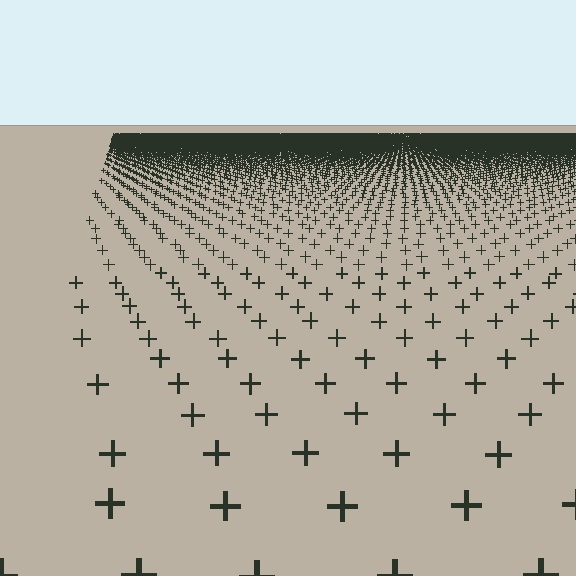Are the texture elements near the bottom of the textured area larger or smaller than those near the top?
Larger. Near the bottom, elements are closer to the viewer and appear at a bigger on-screen size.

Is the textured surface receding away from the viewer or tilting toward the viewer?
The surface is receding away from the viewer. Texture elements get smaller and denser toward the top.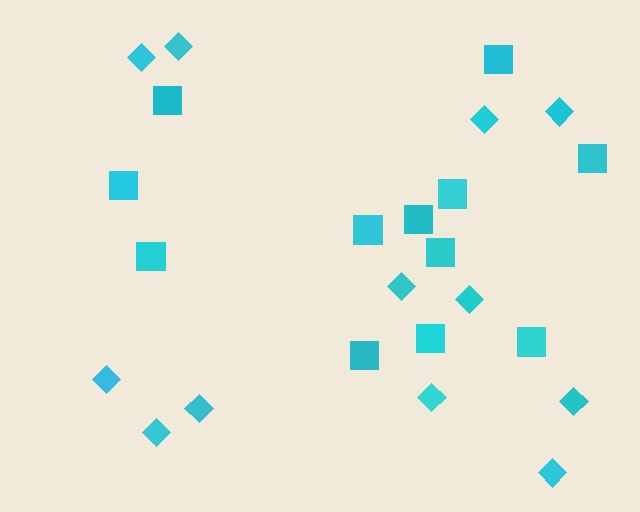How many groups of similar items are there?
There are 2 groups: one group of diamonds (12) and one group of squares (12).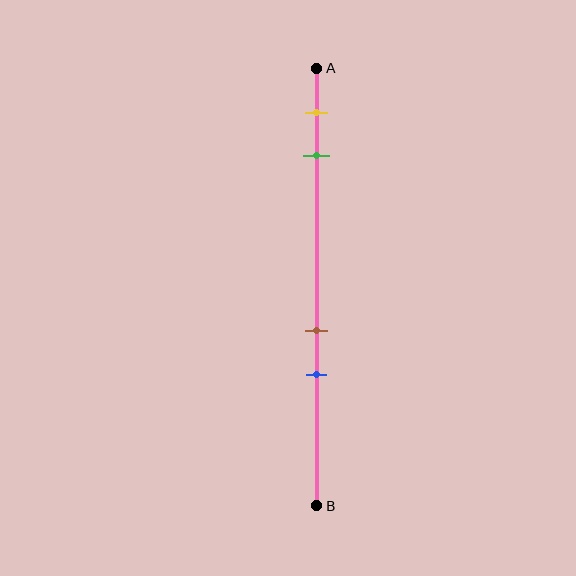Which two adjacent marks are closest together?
The brown and blue marks are the closest adjacent pair.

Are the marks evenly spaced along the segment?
No, the marks are not evenly spaced.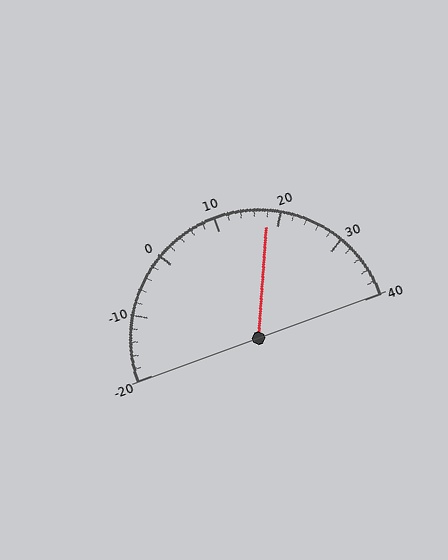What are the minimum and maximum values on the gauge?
The gauge ranges from -20 to 40.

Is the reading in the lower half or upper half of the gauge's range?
The reading is in the upper half of the range (-20 to 40).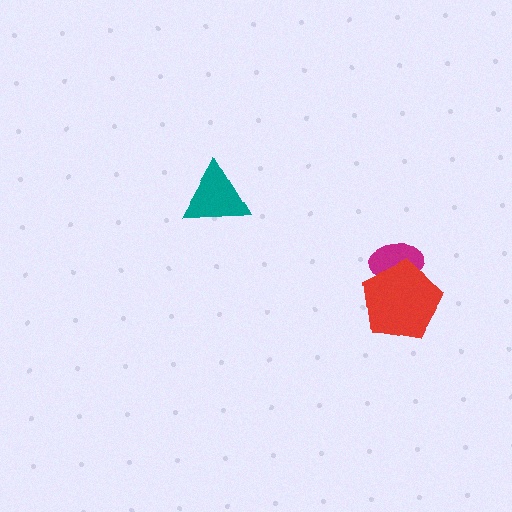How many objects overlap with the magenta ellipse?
1 object overlaps with the magenta ellipse.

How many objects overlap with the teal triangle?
0 objects overlap with the teal triangle.